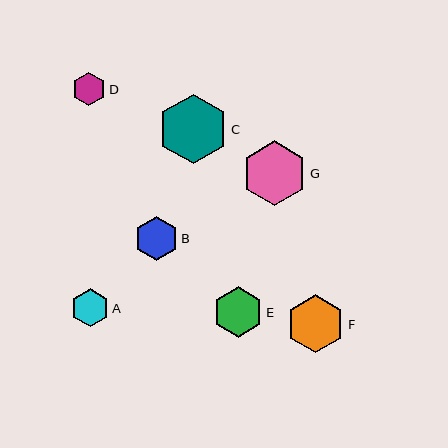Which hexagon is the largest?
Hexagon C is the largest with a size of approximately 70 pixels.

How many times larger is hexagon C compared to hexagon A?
Hexagon C is approximately 1.8 times the size of hexagon A.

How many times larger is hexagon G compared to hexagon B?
Hexagon G is approximately 1.5 times the size of hexagon B.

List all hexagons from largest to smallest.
From largest to smallest: C, G, F, E, B, A, D.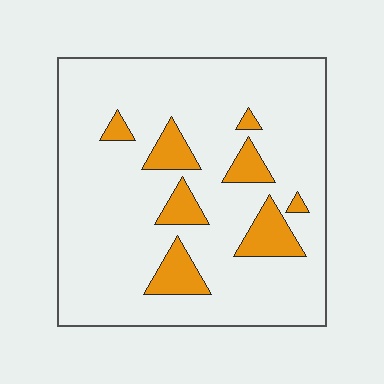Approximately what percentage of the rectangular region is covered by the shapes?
Approximately 15%.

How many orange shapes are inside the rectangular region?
8.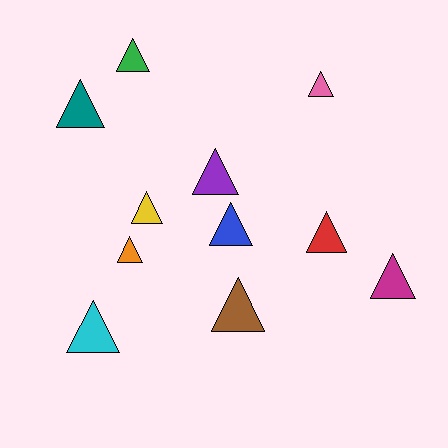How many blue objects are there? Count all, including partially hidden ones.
There is 1 blue object.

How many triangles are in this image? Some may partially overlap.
There are 11 triangles.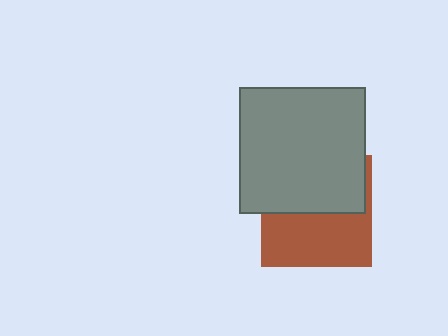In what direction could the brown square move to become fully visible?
The brown square could move down. That would shift it out from behind the gray square entirely.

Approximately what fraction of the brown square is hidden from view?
Roughly 49% of the brown square is hidden behind the gray square.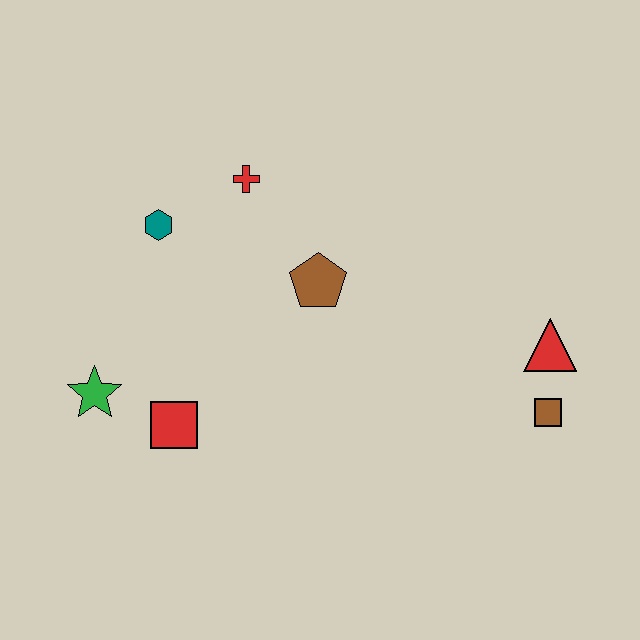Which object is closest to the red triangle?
The brown square is closest to the red triangle.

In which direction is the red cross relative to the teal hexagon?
The red cross is to the right of the teal hexagon.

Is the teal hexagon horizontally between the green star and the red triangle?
Yes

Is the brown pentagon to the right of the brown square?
No